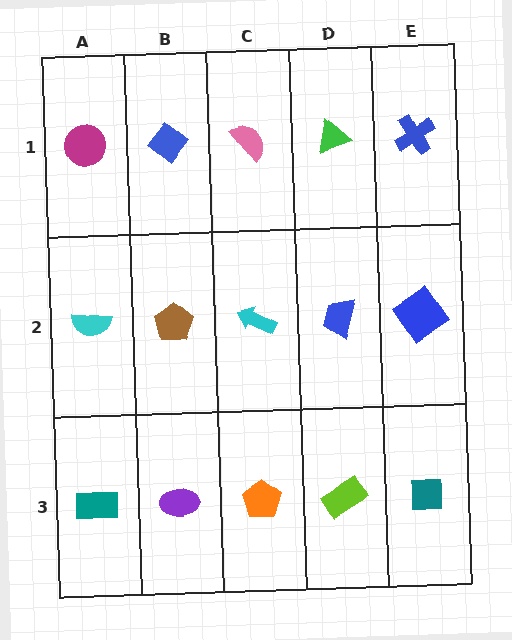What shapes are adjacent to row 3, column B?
A brown pentagon (row 2, column B), a teal rectangle (row 3, column A), an orange pentagon (row 3, column C).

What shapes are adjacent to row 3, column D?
A blue trapezoid (row 2, column D), an orange pentagon (row 3, column C), a teal square (row 3, column E).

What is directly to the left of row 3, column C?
A purple ellipse.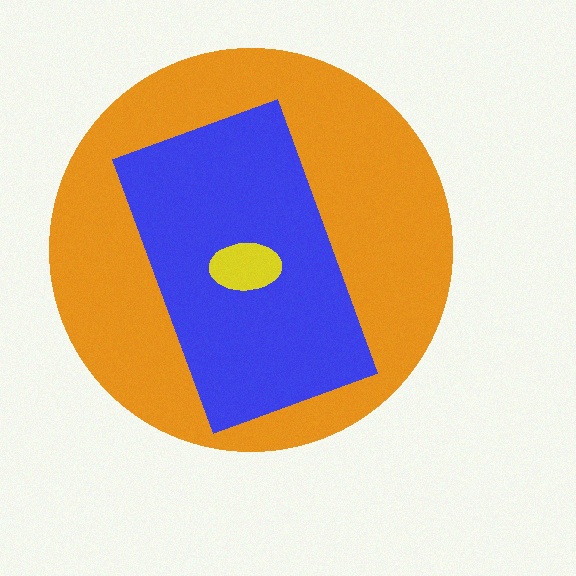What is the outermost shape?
The orange circle.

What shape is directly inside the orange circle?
The blue rectangle.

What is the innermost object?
The yellow ellipse.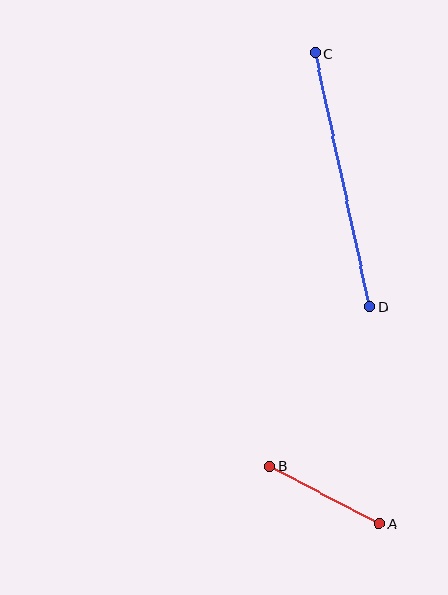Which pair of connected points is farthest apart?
Points C and D are farthest apart.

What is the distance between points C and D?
The distance is approximately 259 pixels.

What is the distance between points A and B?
The distance is approximately 123 pixels.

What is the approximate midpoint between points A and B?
The midpoint is at approximately (325, 495) pixels.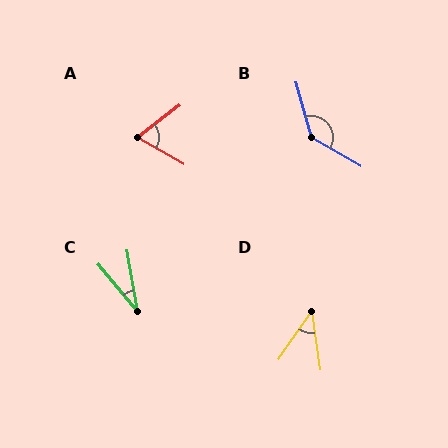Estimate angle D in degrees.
Approximately 43 degrees.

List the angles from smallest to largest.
C (30°), D (43°), A (66°), B (135°).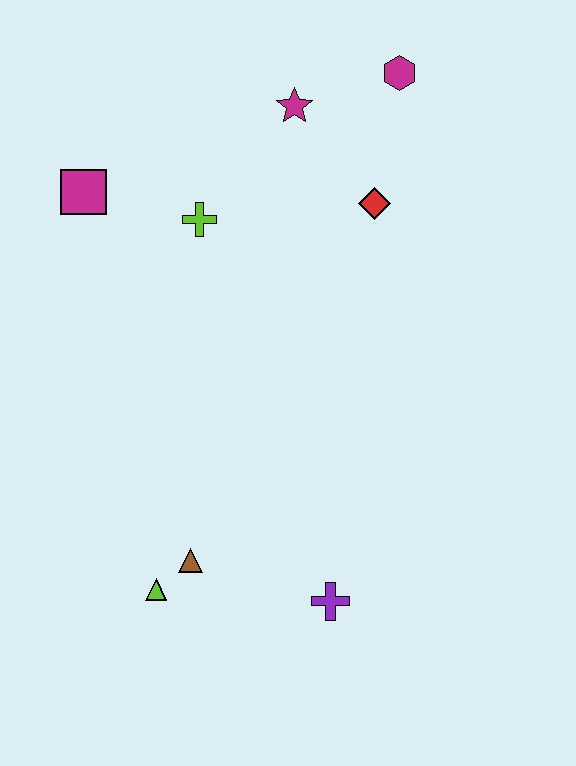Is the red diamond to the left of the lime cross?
No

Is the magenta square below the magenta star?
Yes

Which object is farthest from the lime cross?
The purple cross is farthest from the lime cross.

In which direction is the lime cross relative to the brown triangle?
The lime cross is above the brown triangle.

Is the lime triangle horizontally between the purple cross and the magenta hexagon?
No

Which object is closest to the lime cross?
The magenta square is closest to the lime cross.